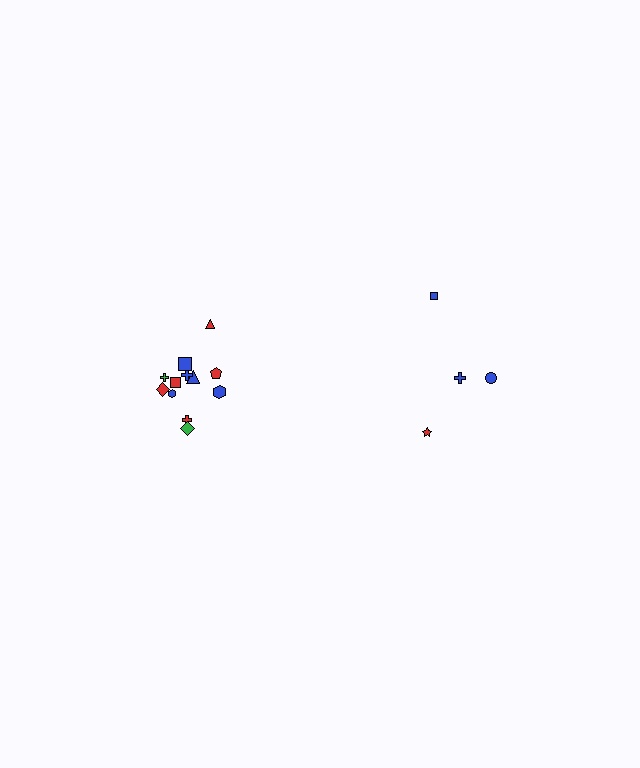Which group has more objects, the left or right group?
The left group.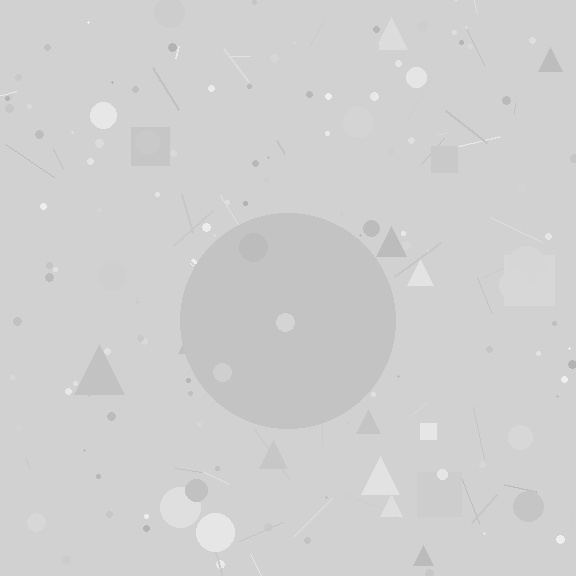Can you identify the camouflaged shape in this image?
The camouflaged shape is a circle.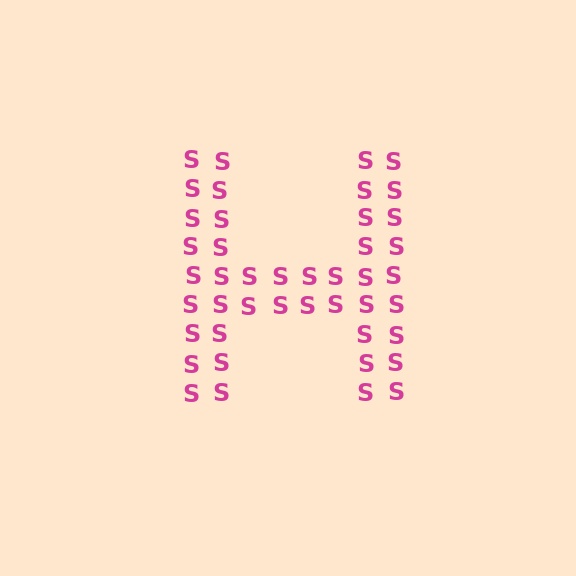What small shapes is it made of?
It is made of small letter S's.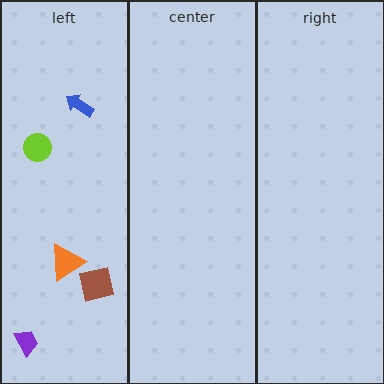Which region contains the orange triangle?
The left region.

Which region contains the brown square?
The left region.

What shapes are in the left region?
The blue arrow, the orange triangle, the brown square, the lime circle, the purple trapezoid.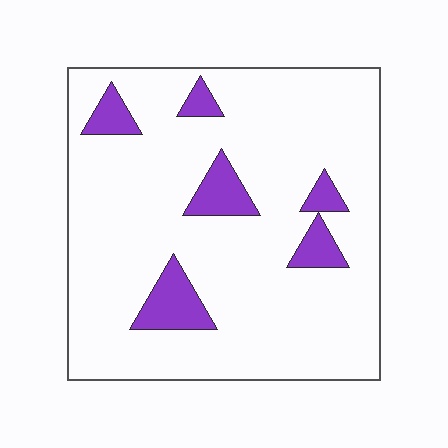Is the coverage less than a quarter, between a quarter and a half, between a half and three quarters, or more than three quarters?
Less than a quarter.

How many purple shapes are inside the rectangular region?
6.